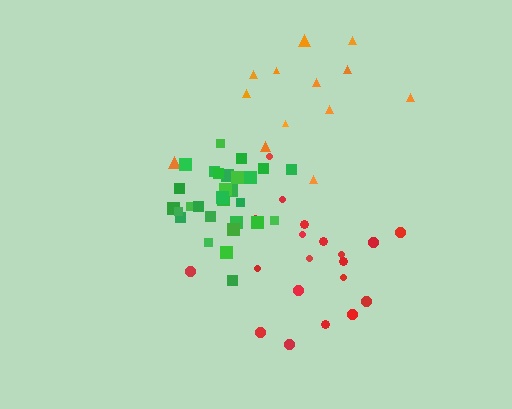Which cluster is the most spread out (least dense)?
Red.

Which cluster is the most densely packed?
Green.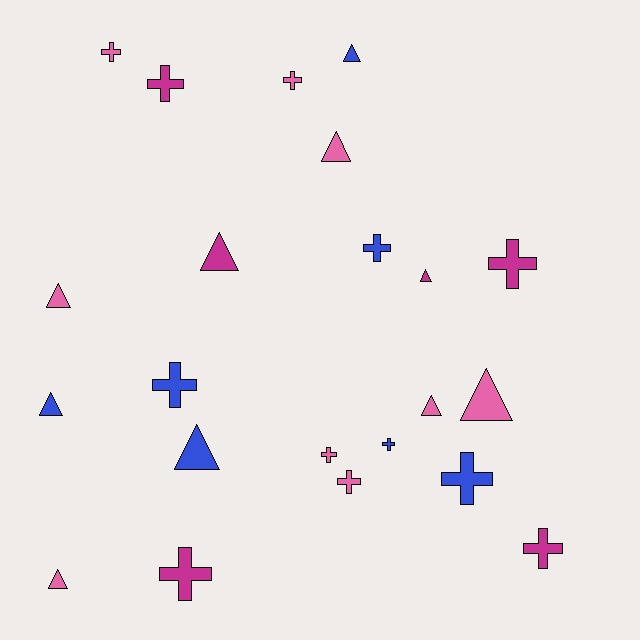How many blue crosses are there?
There are 4 blue crosses.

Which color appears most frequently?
Pink, with 9 objects.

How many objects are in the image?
There are 22 objects.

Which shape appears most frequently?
Cross, with 12 objects.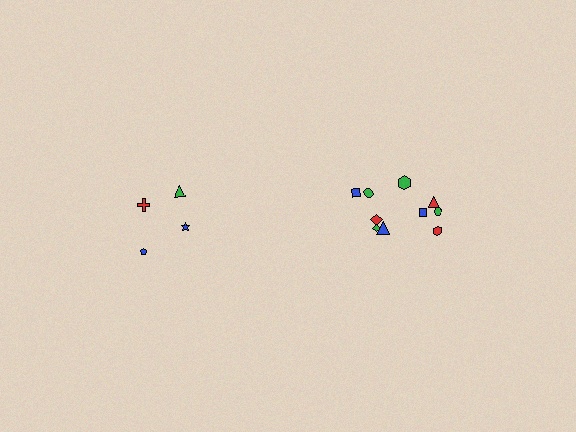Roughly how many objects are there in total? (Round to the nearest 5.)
Roughly 15 objects in total.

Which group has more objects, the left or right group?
The right group.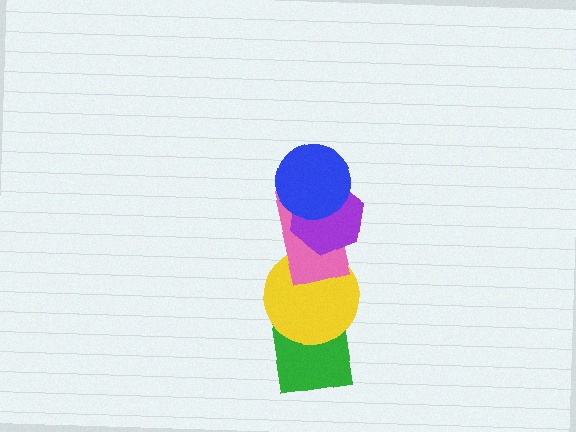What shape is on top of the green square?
The yellow circle is on top of the green square.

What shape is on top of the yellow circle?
The pink rectangle is on top of the yellow circle.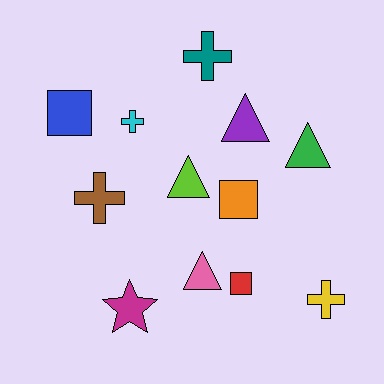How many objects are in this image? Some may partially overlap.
There are 12 objects.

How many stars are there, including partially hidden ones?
There is 1 star.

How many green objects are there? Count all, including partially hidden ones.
There is 1 green object.